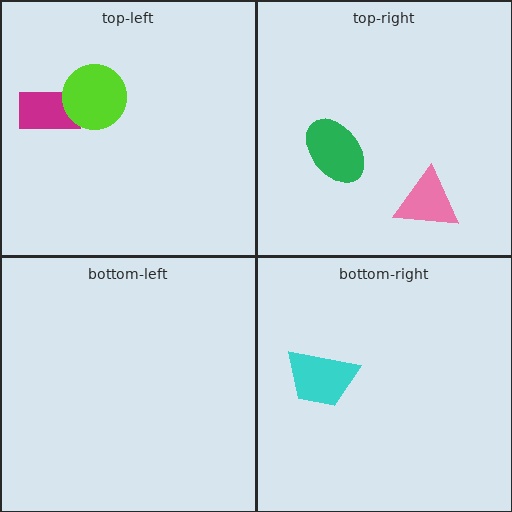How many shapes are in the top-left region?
2.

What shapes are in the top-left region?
The magenta rectangle, the lime circle.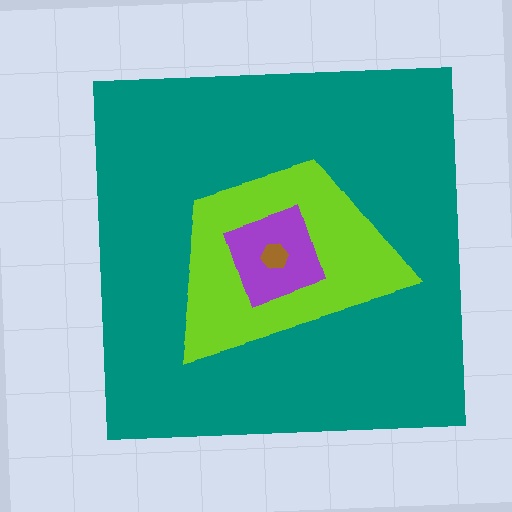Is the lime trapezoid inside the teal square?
Yes.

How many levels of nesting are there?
4.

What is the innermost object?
The brown hexagon.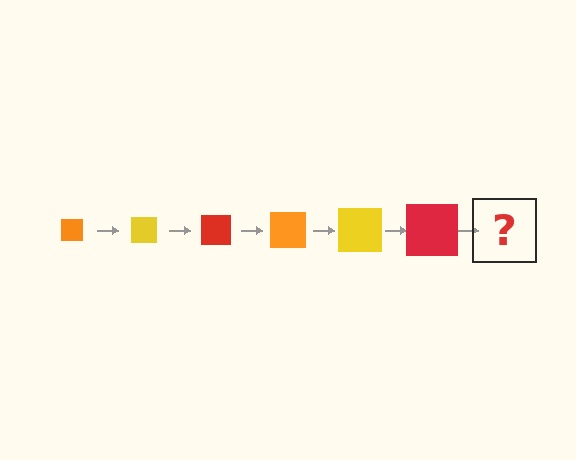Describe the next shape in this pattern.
It should be an orange square, larger than the previous one.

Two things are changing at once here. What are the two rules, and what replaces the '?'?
The two rules are that the square grows larger each step and the color cycles through orange, yellow, and red. The '?' should be an orange square, larger than the previous one.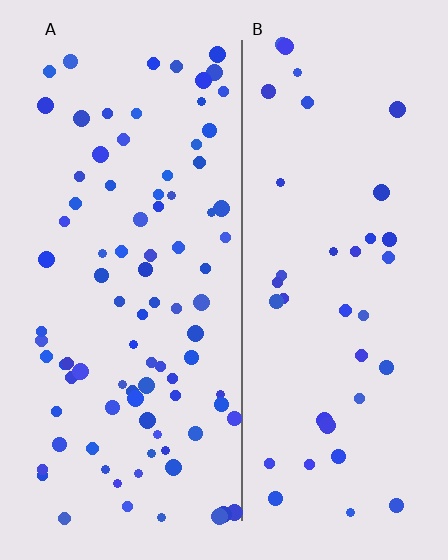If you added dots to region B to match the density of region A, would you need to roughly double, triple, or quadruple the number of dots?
Approximately double.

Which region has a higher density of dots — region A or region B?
A (the left).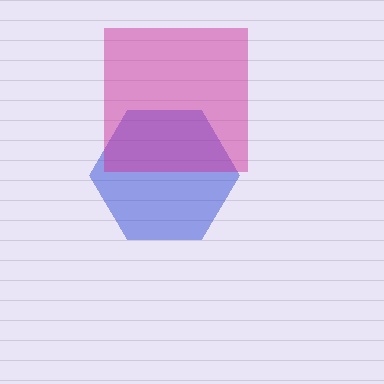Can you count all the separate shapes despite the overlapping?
Yes, there are 2 separate shapes.